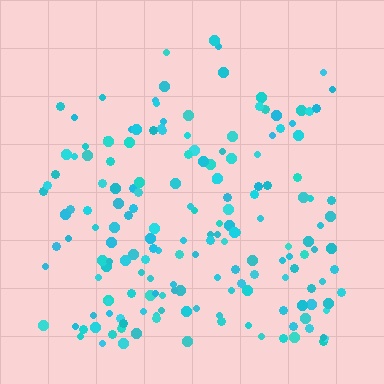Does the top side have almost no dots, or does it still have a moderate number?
Still a moderate number, just noticeably fewer than the bottom.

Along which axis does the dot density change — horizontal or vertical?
Vertical.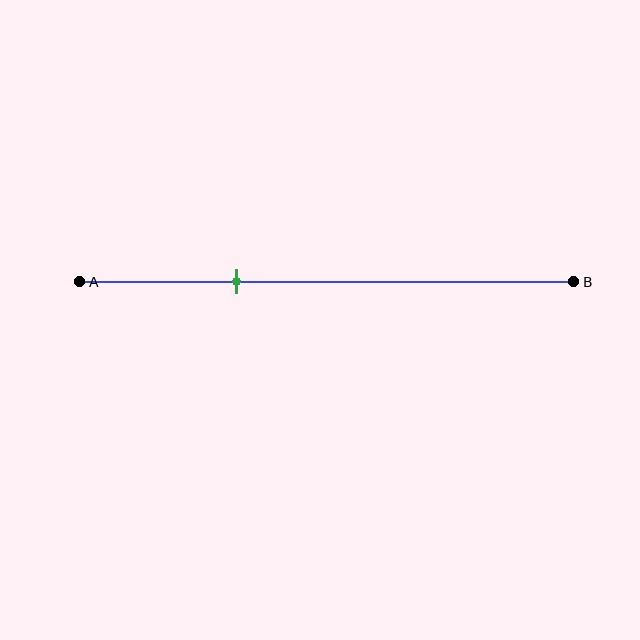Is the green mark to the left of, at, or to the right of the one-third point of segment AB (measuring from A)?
The green mark is approximately at the one-third point of segment AB.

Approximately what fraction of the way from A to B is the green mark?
The green mark is approximately 30% of the way from A to B.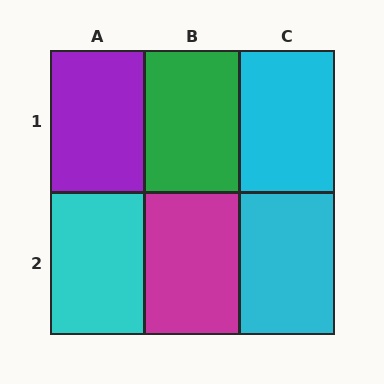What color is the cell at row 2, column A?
Cyan.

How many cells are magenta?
1 cell is magenta.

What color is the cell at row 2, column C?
Cyan.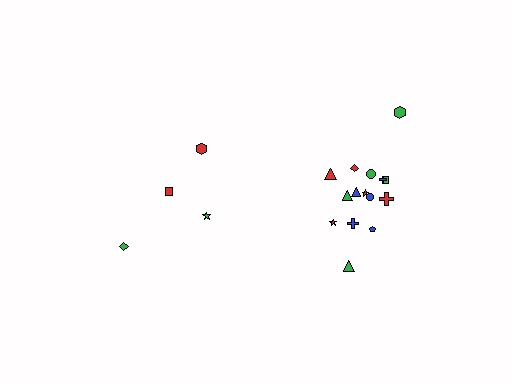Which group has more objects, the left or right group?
The right group.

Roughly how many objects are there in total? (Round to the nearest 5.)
Roughly 20 objects in total.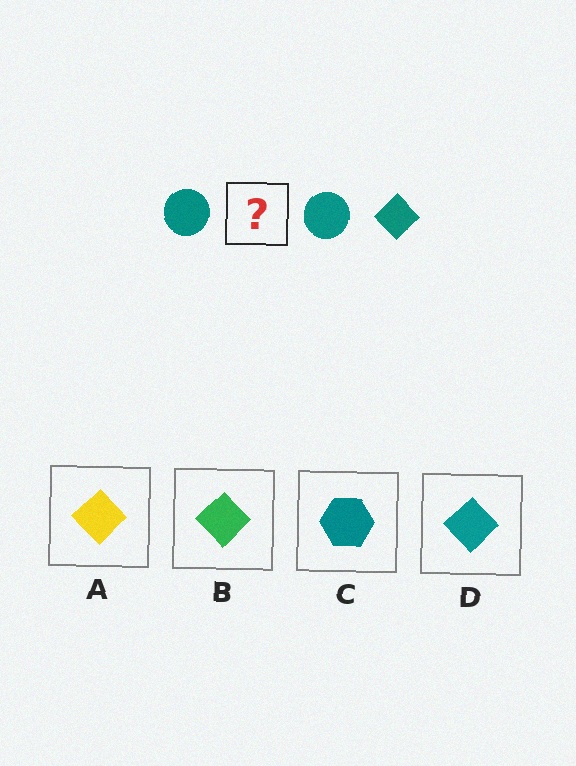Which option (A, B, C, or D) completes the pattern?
D.